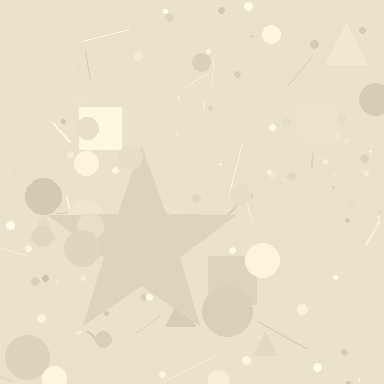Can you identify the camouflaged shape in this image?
The camouflaged shape is a star.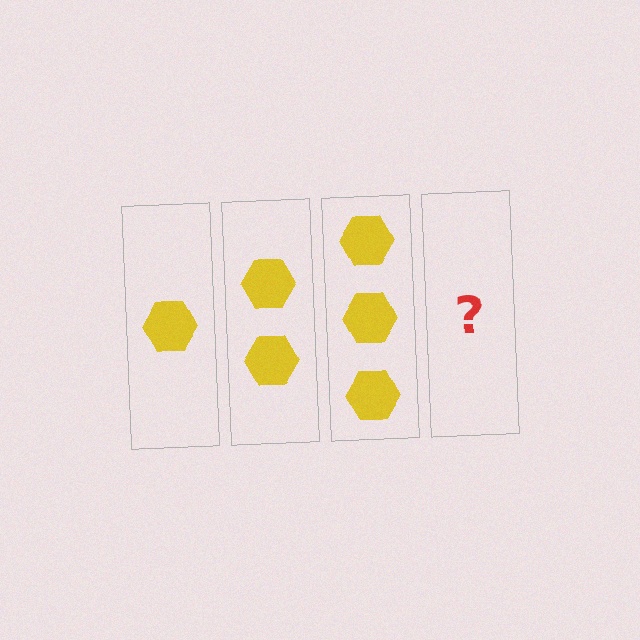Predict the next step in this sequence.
The next step is 4 hexagons.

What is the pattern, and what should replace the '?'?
The pattern is that each step adds one more hexagon. The '?' should be 4 hexagons.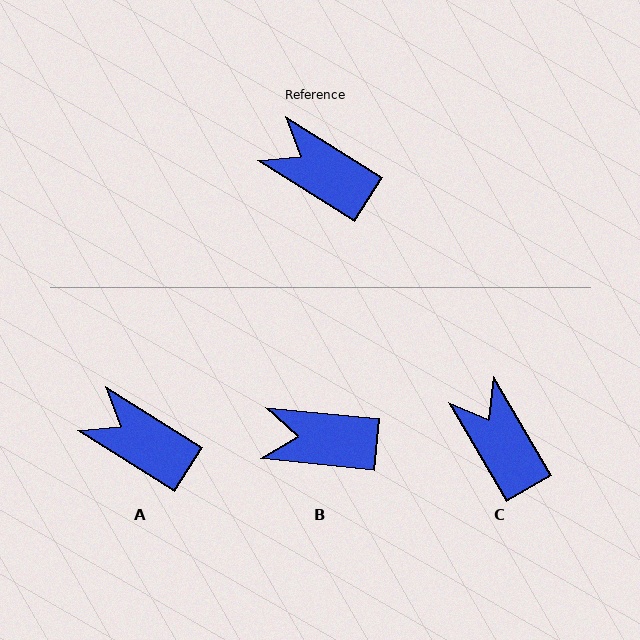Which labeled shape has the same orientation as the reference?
A.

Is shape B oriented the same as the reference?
No, it is off by about 26 degrees.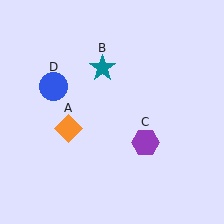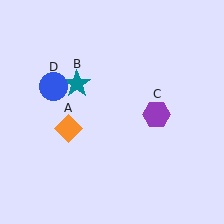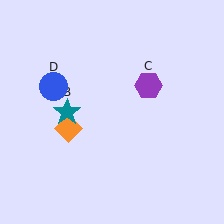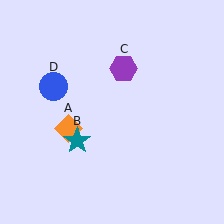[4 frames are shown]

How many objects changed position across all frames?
2 objects changed position: teal star (object B), purple hexagon (object C).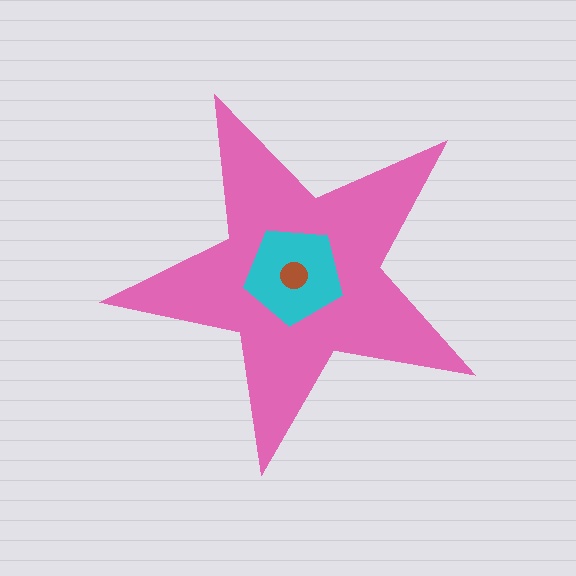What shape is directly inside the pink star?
The cyan pentagon.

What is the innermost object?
The brown circle.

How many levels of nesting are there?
3.